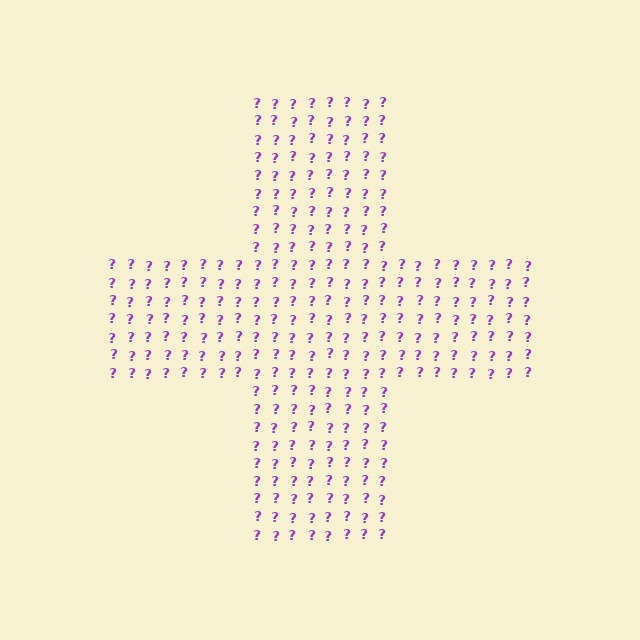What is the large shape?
The large shape is a cross.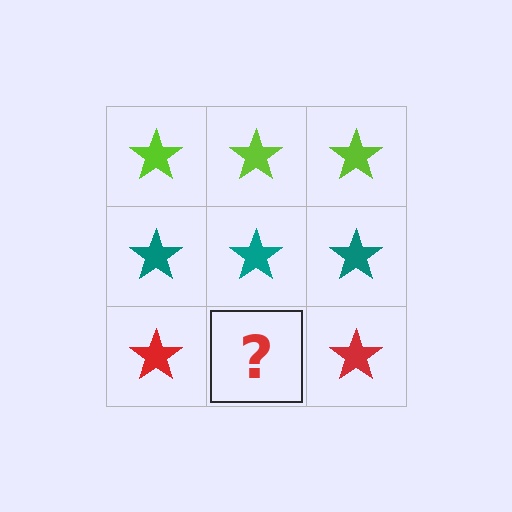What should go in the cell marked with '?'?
The missing cell should contain a red star.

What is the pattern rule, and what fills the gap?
The rule is that each row has a consistent color. The gap should be filled with a red star.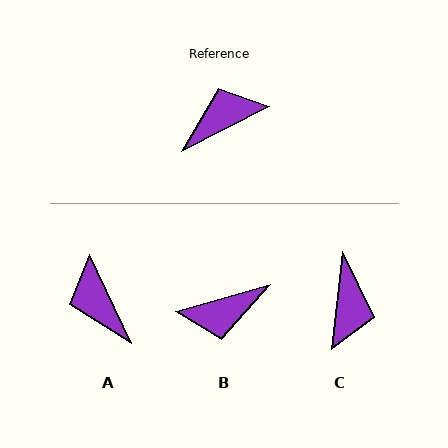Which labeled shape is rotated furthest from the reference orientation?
B, about 169 degrees away.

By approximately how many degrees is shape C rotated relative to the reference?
Approximately 124 degrees clockwise.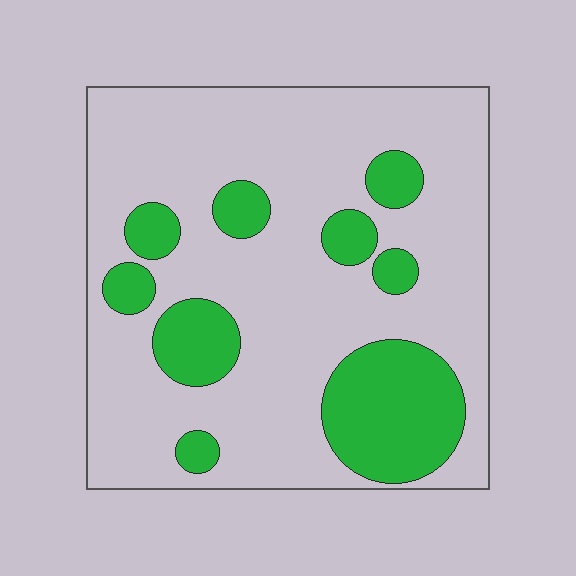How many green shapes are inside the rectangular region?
9.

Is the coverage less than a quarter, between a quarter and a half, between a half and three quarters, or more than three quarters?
Less than a quarter.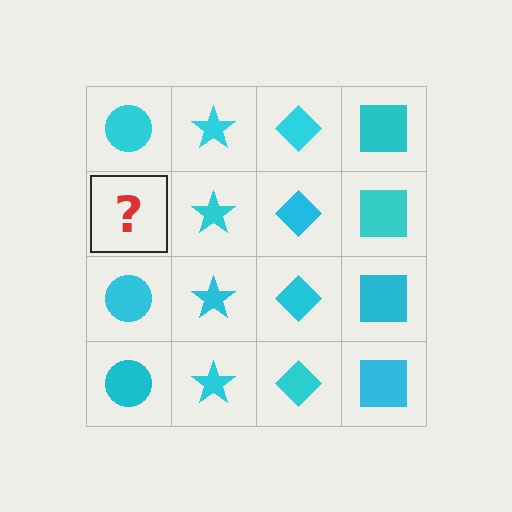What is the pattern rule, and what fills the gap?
The rule is that each column has a consistent shape. The gap should be filled with a cyan circle.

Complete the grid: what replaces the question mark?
The question mark should be replaced with a cyan circle.